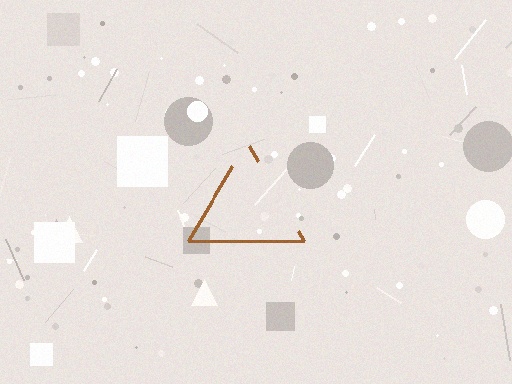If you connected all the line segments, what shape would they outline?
They would outline a triangle.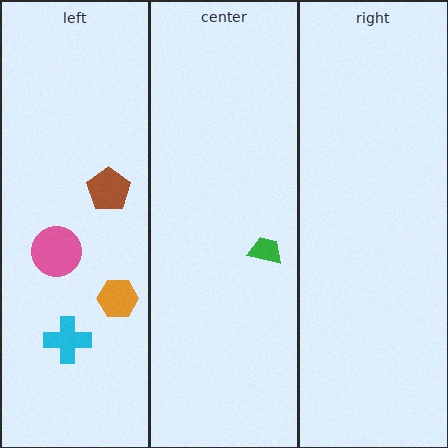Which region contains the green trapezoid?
The center region.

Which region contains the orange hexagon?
The left region.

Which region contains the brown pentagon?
The left region.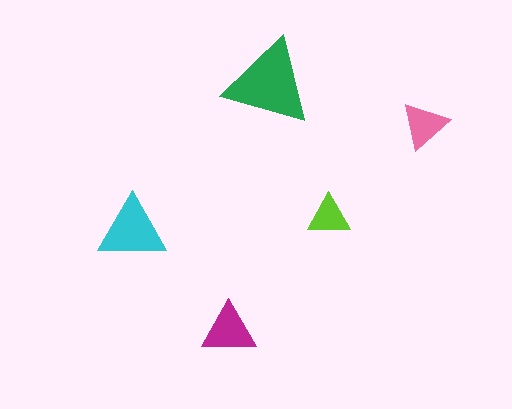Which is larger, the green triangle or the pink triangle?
The green one.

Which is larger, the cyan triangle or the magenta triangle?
The cyan one.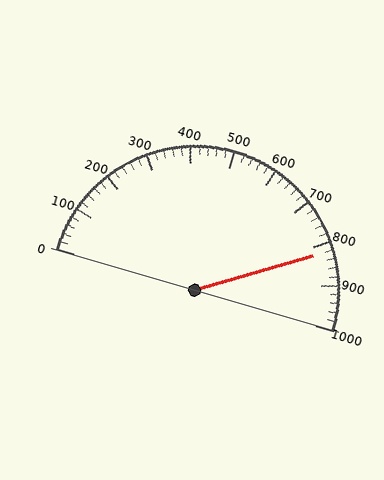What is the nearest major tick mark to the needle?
The nearest major tick mark is 800.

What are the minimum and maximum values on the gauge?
The gauge ranges from 0 to 1000.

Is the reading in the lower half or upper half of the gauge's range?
The reading is in the upper half of the range (0 to 1000).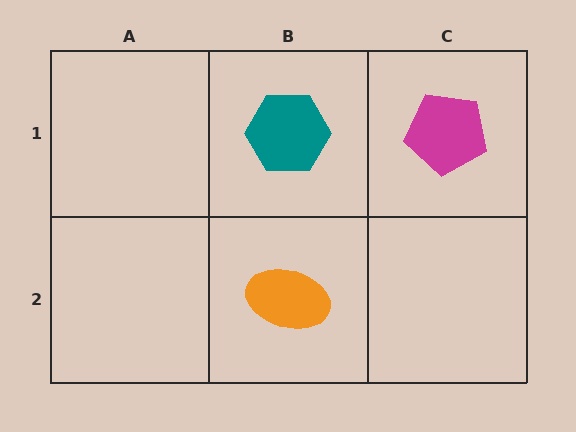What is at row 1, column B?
A teal hexagon.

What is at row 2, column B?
An orange ellipse.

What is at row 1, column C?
A magenta pentagon.